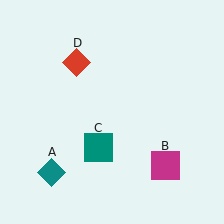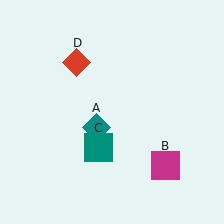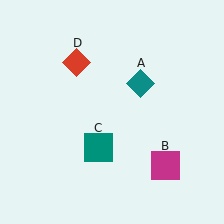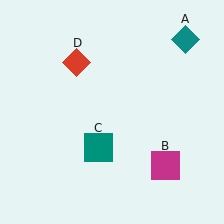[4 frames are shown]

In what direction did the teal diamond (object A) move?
The teal diamond (object A) moved up and to the right.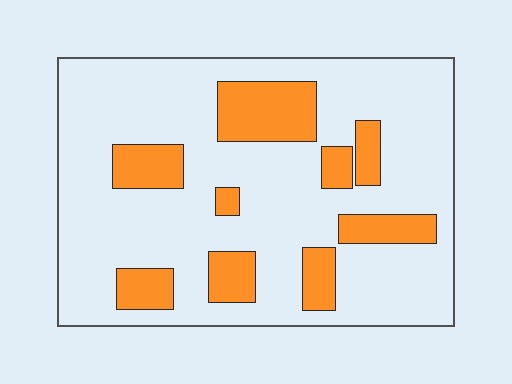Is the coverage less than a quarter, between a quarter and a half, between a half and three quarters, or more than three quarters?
Less than a quarter.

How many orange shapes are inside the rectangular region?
9.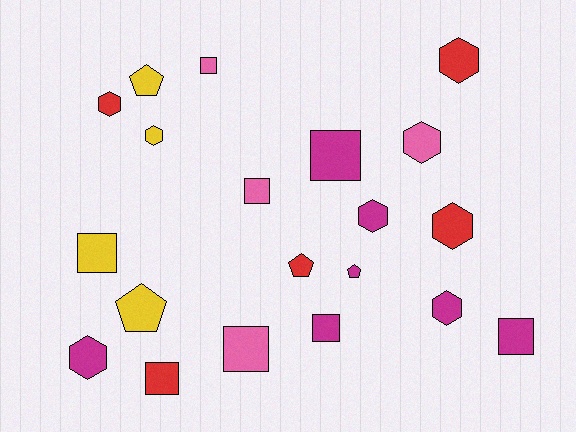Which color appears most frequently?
Magenta, with 7 objects.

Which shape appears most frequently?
Square, with 8 objects.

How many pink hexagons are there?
There is 1 pink hexagon.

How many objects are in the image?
There are 20 objects.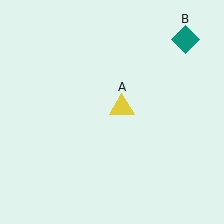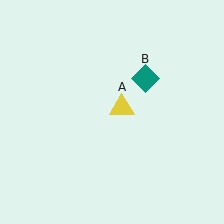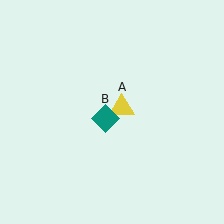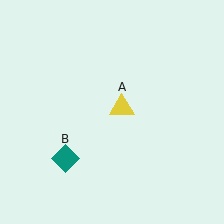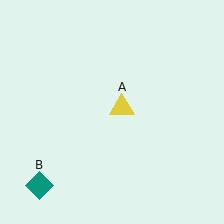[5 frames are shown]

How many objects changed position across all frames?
1 object changed position: teal diamond (object B).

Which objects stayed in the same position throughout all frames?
Yellow triangle (object A) remained stationary.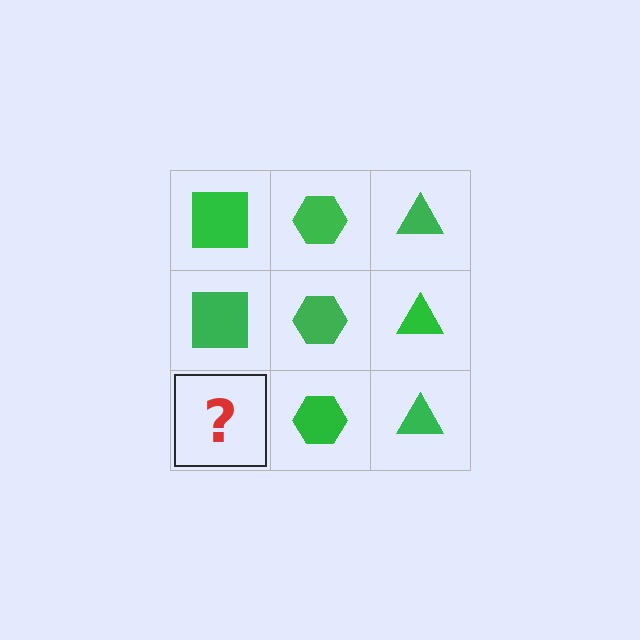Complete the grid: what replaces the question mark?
The question mark should be replaced with a green square.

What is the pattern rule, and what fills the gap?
The rule is that each column has a consistent shape. The gap should be filled with a green square.